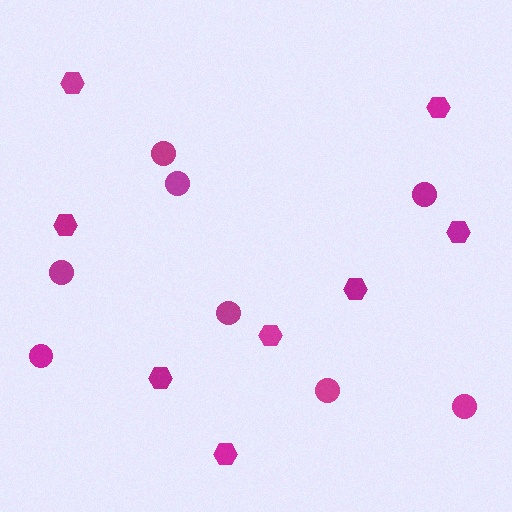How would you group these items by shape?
There are 2 groups: one group of hexagons (8) and one group of circles (8).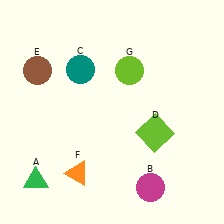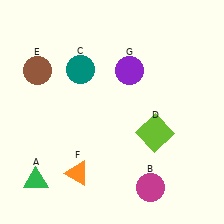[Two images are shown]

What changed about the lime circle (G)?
In Image 1, G is lime. In Image 2, it changed to purple.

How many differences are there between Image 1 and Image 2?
There is 1 difference between the two images.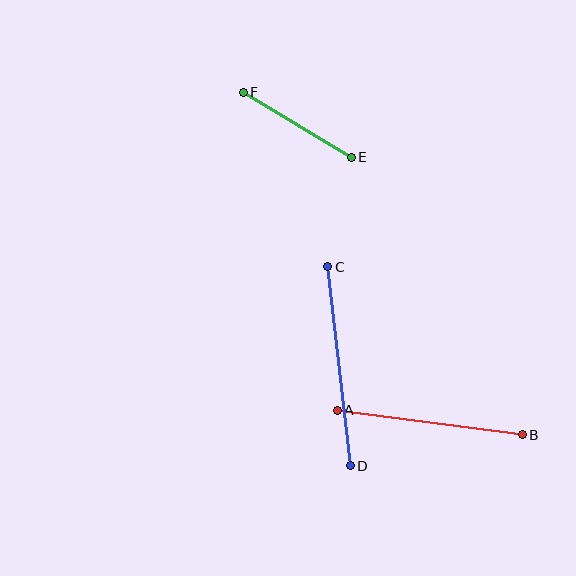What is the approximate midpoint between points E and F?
The midpoint is at approximately (297, 125) pixels.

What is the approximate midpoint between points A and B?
The midpoint is at approximately (430, 423) pixels.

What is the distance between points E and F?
The distance is approximately 126 pixels.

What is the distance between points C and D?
The distance is approximately 200 pixels.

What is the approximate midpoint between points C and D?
The midpoint is at approximately (339, 366) pixels.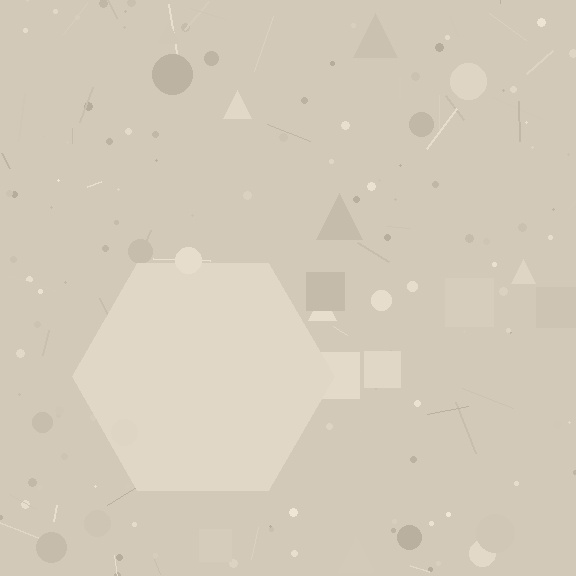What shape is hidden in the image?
A hexagon is hidden in the image.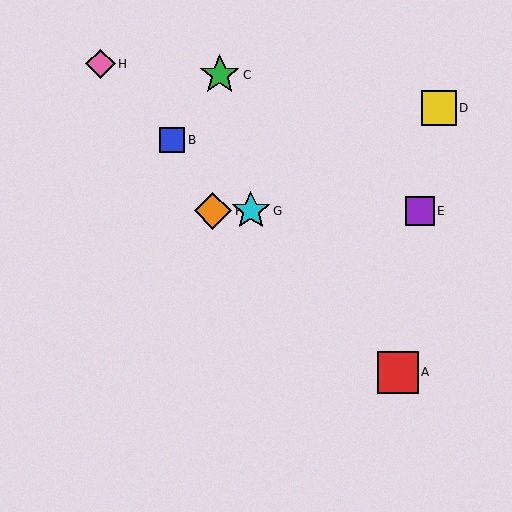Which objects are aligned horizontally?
Objects E, F, G are aligned horizontally.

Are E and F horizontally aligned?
Yes, both are at y≈211.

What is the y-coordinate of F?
Object F is at y≈211.